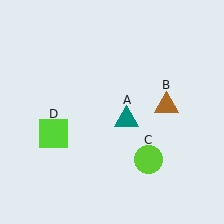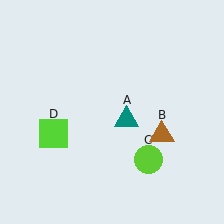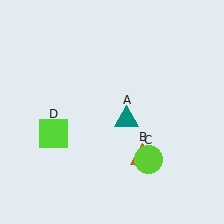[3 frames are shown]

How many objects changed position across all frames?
1 object changed position: brown triangle (object B).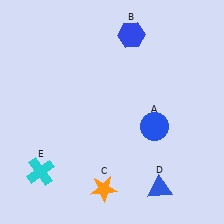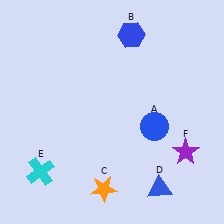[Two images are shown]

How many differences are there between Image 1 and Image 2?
There is 1 difference between the two images.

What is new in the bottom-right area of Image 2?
A purple star (F) was added in the bottom-right area of Image 2.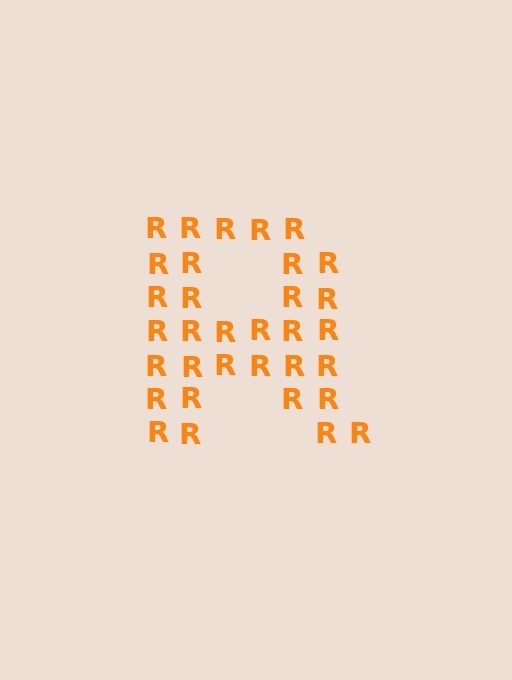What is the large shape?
The large shape is the letter R.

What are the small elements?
The small elements are letter R's.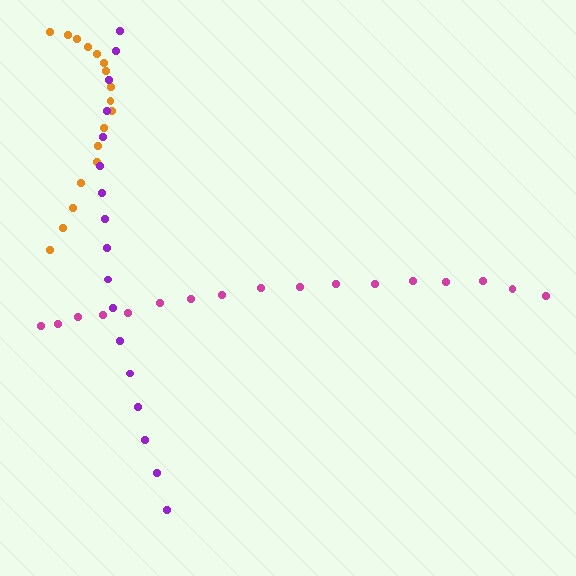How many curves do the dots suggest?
There are 3 distinct paths.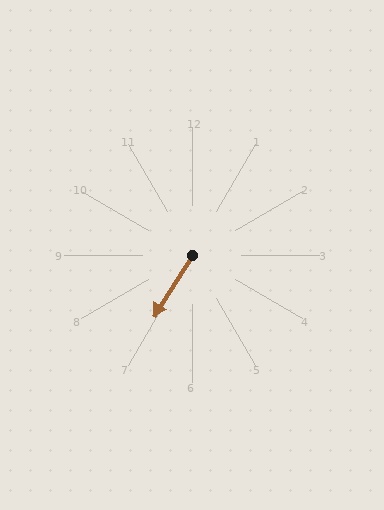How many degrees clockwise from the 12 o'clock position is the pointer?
Approximately 212 degrees.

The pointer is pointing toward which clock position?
Roughly 7 o'clock.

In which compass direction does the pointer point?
Southwest.